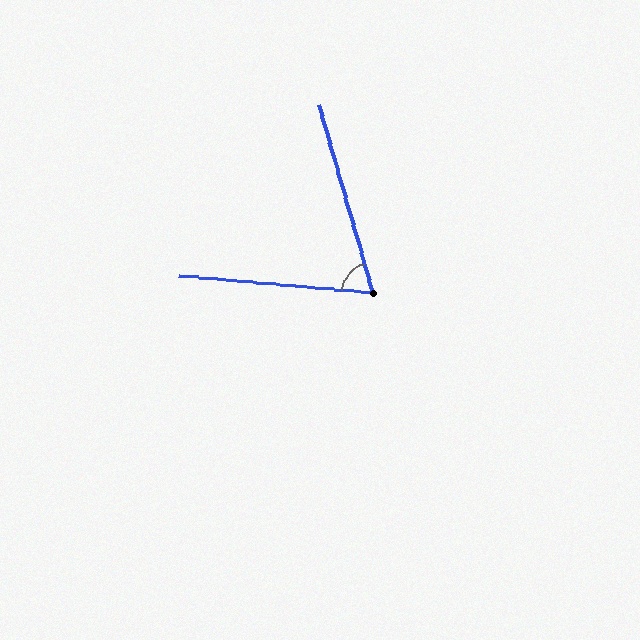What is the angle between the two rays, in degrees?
Approximately 69 degrees.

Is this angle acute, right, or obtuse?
It is acute.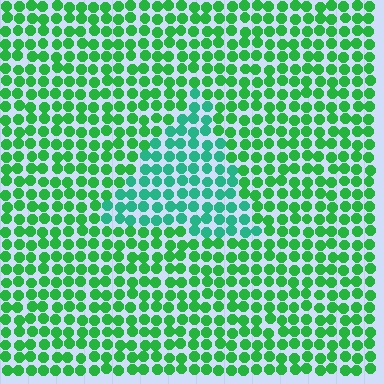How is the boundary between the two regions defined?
The boundary is defined purely by a slight shift in hue (about 31 degrees). Spacing, size, and orientation are identical on both sides.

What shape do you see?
I see a triangle.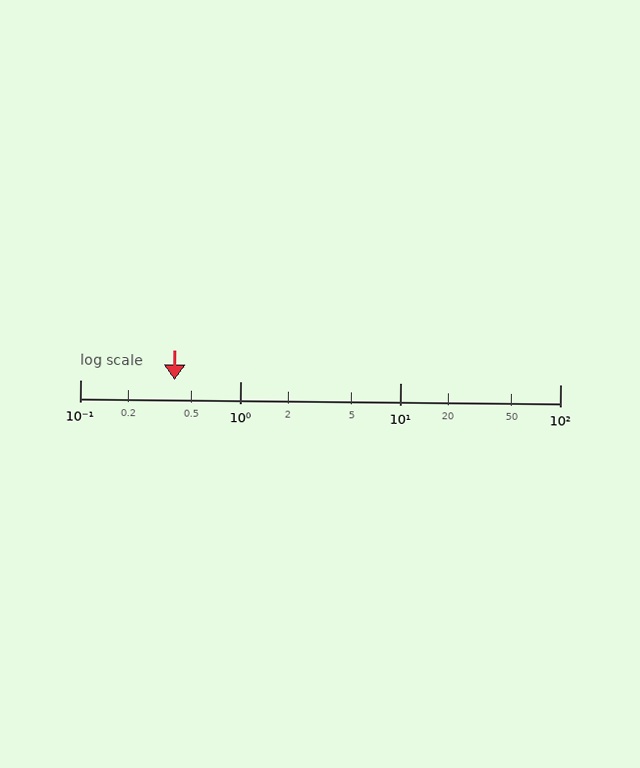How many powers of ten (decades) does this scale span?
The scale spans 3 decades, from 0.1 to 100.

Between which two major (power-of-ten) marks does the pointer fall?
The pointer is between 0.1 and 1.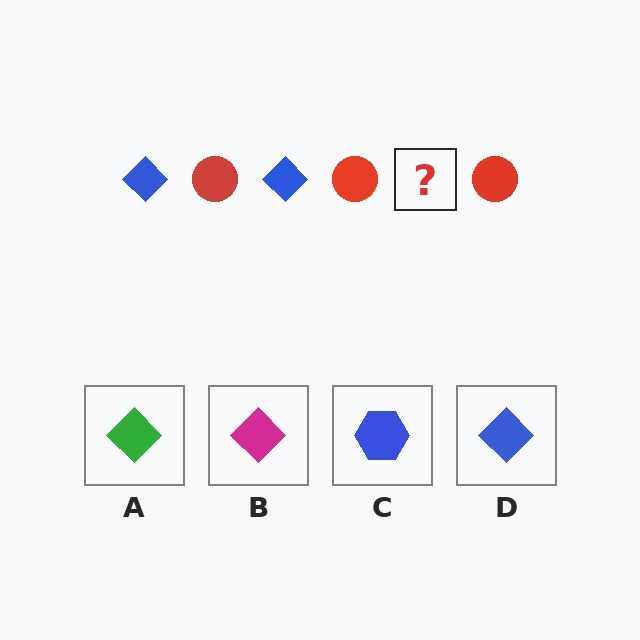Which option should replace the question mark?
Option D.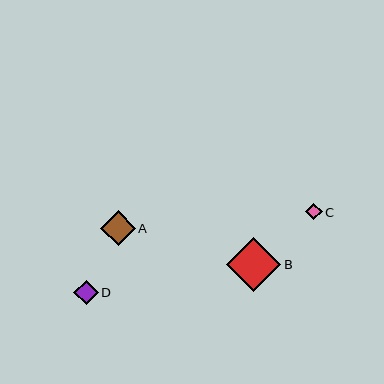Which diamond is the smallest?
Diamond C is the smallest with a size of approximately 16 pixels.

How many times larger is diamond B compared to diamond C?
Diamond B is approximately 3.3 times the size of diamond C.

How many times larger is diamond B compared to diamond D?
Diamond B is approximately 2.2 times the size of diamond D.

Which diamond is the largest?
Diamond B is the largest with a size of approximately 54 pixels.